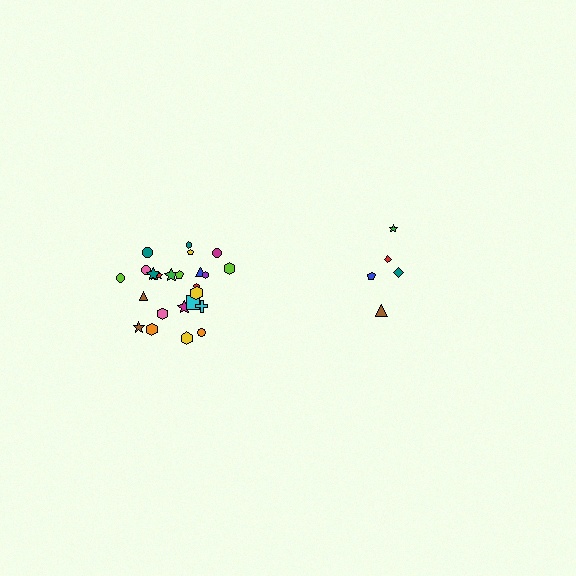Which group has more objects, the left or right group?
The left group.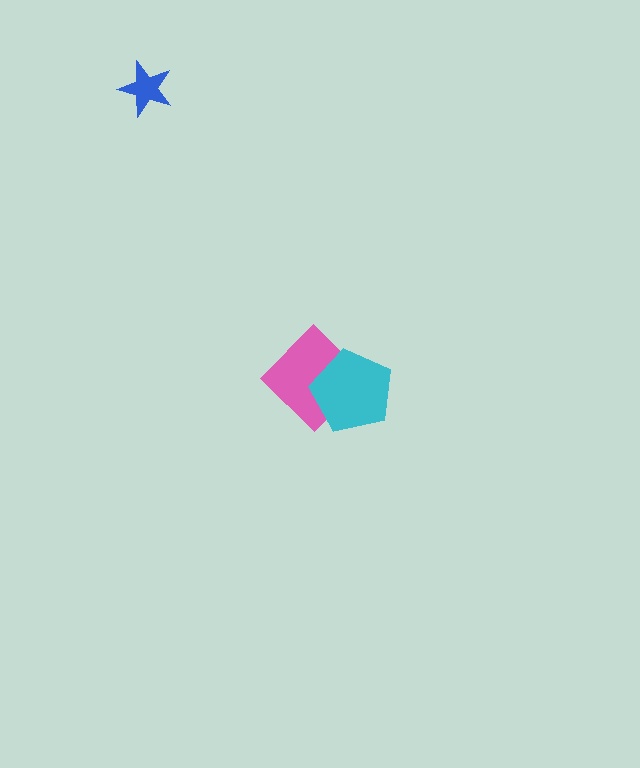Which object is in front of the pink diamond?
The cyan pentagon is in front of the pink diamond.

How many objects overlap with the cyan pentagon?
1 object overlaps with the cyan pentagon.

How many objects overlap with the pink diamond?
1 object overlaps with the pink diamond.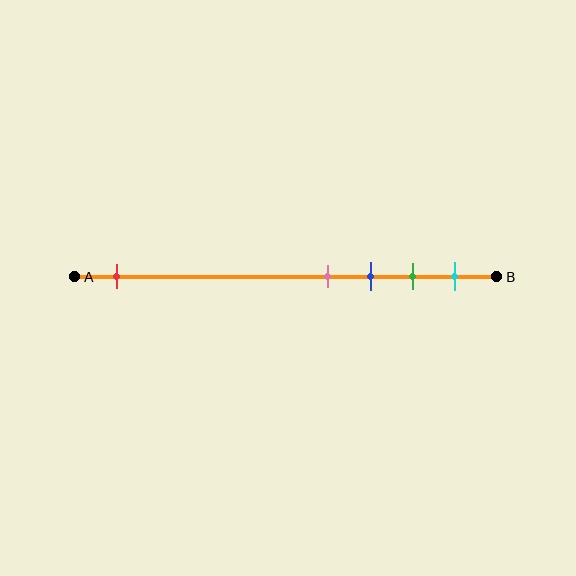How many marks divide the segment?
There are 5 marks dividing the segment.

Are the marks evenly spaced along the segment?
No, the marks are not evenly spaced.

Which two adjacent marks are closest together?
The pink and blue marks are the closest adjacent pair.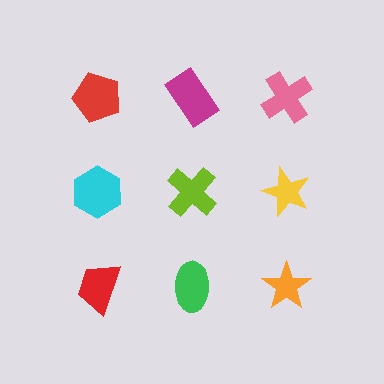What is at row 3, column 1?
A red trapezoid.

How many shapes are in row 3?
3 shapes.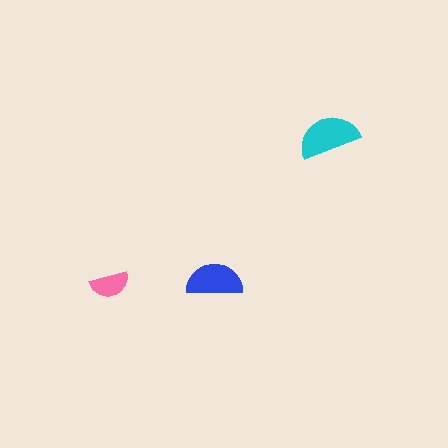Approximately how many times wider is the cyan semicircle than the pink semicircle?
About 1.5 times wider.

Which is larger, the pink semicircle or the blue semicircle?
The blue one.